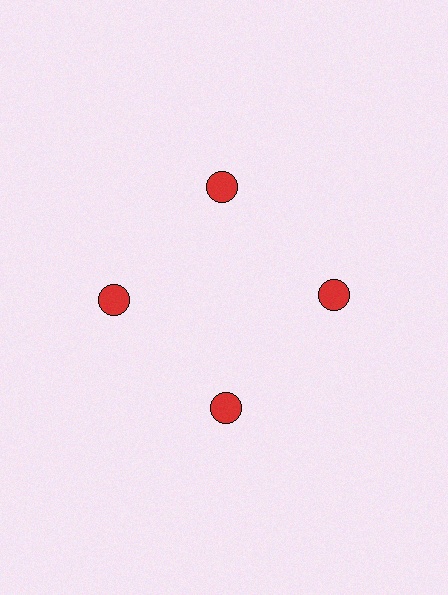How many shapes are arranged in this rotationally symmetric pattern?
There are 4 shapes, arranged in 4 groups of 1.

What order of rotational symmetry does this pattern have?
This pattern has 4-fold rotational symmetry.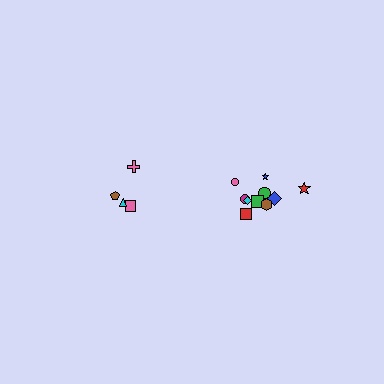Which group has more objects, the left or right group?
The right group.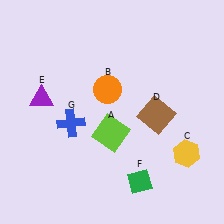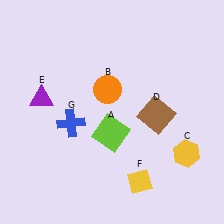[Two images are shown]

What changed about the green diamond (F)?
In Image 1, F is green. In Image 2, it changed to yellow.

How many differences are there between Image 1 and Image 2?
There is 1 difference between the two images.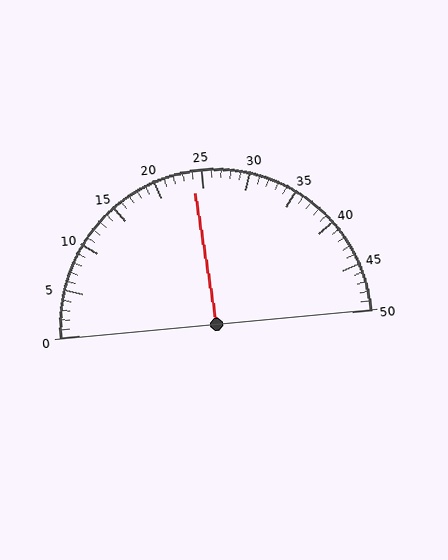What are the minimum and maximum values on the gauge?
The gauge ranges from 0 to 50.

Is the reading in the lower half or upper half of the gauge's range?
The reading is in the lower half of the range (0 to 50).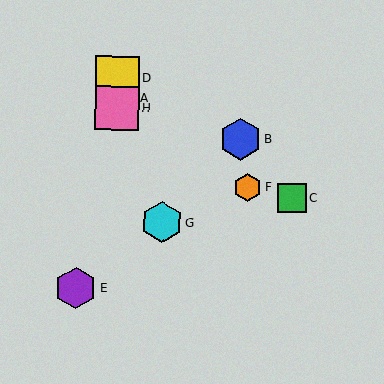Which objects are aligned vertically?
Objects A, D, H are aligned vertically.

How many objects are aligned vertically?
3 objects (A, D, H) are aligned vertically.